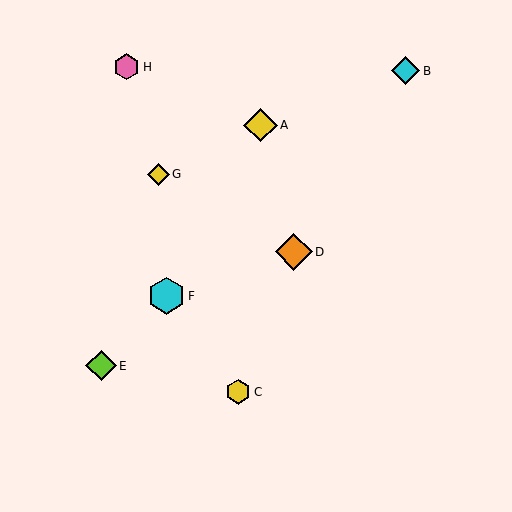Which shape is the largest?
The orange diamond (labeled D) is the largest.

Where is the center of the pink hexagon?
The center of the pink hexagon is at (127, 67).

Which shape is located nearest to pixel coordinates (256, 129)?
The yellow diamond (labeled A) at (261, 125) is nearest to that location.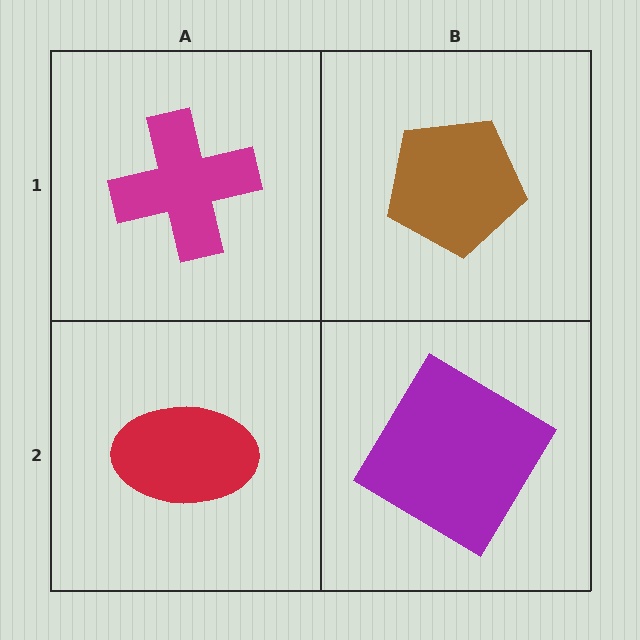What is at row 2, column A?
A red ellipse.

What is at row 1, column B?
A brown pentagon.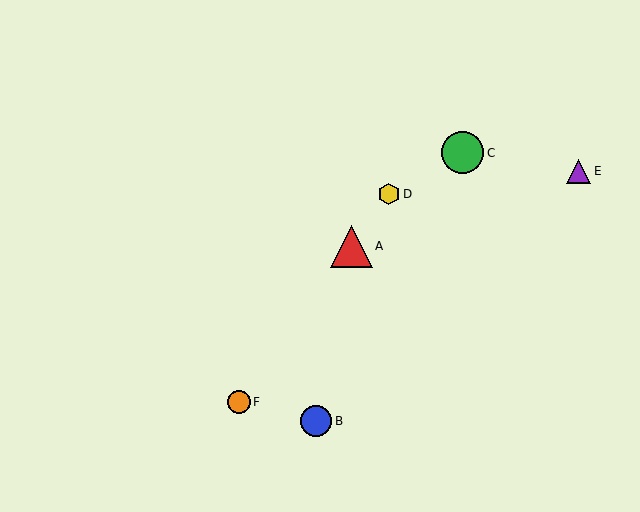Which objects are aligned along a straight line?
Objects A, D, F are aligned along a straight line.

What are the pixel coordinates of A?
Object A is at (351, 246).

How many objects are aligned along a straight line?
3 objects (A, D, F) are aligned along a straight line.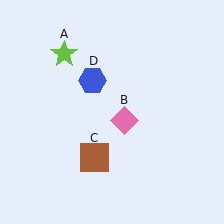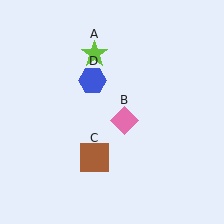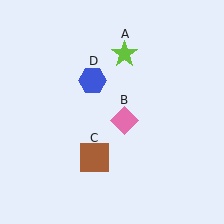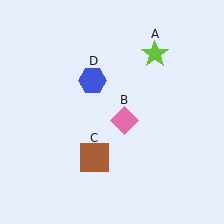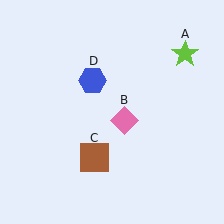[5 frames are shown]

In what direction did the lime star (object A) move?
The lime star (object A) moved right.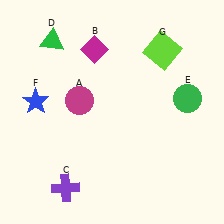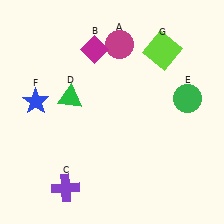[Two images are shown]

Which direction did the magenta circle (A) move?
The magenta circle (A) moved up.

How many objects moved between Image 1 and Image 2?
2 objects moved between the two images.